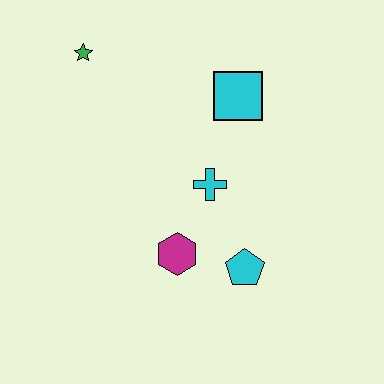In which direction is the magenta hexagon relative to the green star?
The magenta hexagon is below the green star.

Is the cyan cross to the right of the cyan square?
No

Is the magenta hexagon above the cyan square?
No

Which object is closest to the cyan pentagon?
The magenta hexagon is closest to the cyan pentagon.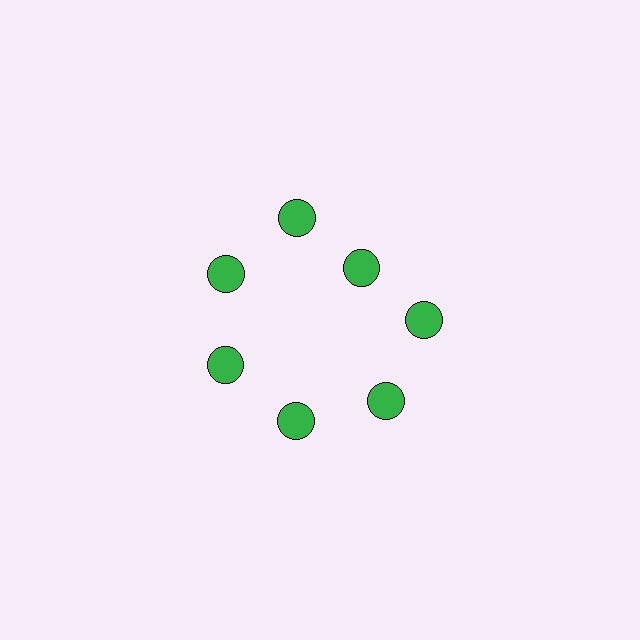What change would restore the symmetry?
The symmetry would be restored by moving it outward, back onto the ring so that all 7 circles sit at equal angles and equal distance from the center.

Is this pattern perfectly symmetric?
No. The 7 green circles are arranged in a ring, but one element near the 1 o'clock position is pulled inward toward the center, breaking the 7-fold rotational symmetry.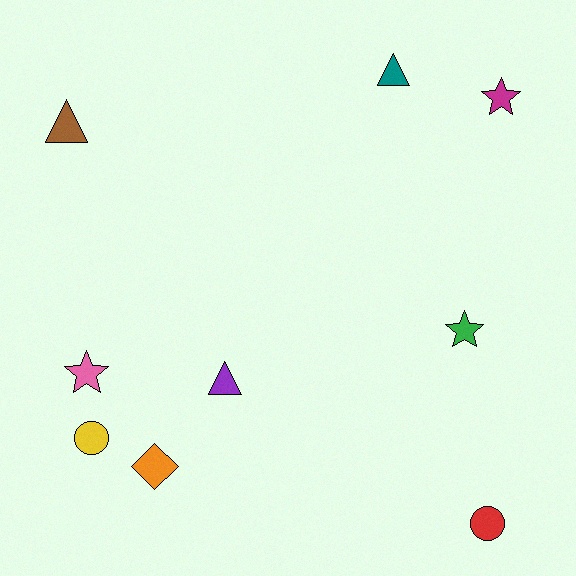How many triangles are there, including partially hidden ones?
There are 3 triangles.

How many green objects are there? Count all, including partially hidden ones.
There is 1 green object.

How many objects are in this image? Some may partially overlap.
There are 9 objects.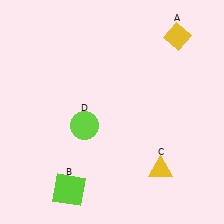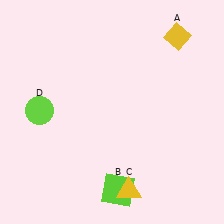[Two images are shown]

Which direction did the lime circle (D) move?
The lime circle (D) moved left.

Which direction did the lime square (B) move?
The lime square (B) moved right.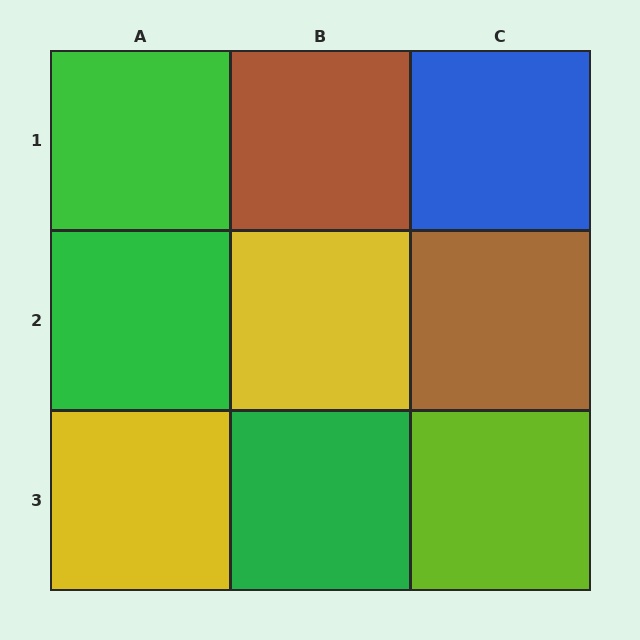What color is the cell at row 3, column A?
Yellow.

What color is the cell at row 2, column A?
Green.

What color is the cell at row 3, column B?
Green.